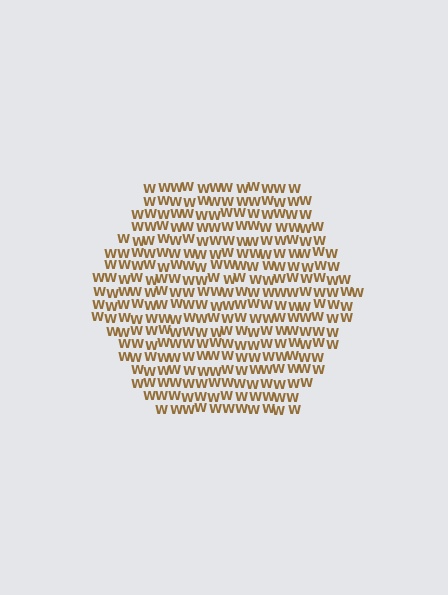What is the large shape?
The large shape is a hexagon.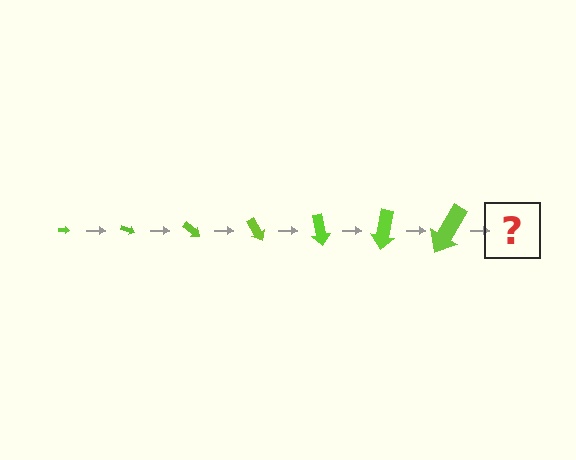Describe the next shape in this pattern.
It should be an arrow, larger than the previous one and rotated 140 degrees from the start.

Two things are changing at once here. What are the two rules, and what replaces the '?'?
The two rules are that the arrow grows larger each step and it rotates 20 degrees each step. The '?' should be an arrow, larger than the previous one and rotated 140 degrees from the start.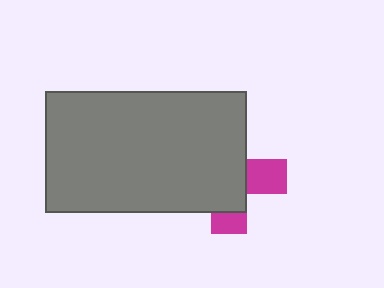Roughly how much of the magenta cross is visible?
A small part of it is visible (roughly 30%).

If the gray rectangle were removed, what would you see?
You would see the complete magenta cross.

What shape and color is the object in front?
The object in front is a gray rectangle.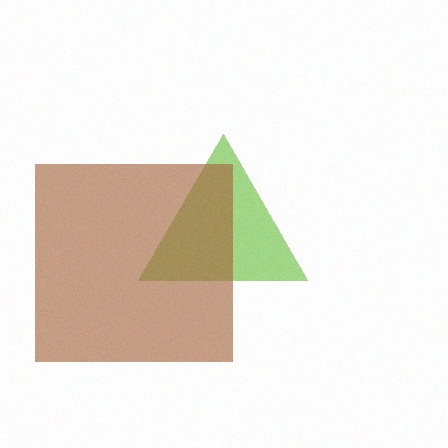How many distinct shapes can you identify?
There are 2 distinct shapes: a lime triangle, a brown square.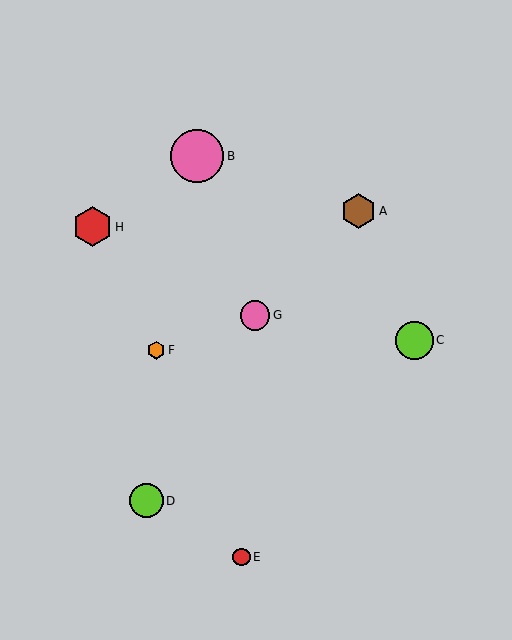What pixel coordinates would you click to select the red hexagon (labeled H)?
Click at (92, 227) to select the red hexagon H.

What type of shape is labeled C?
Shape C is a lime circle.